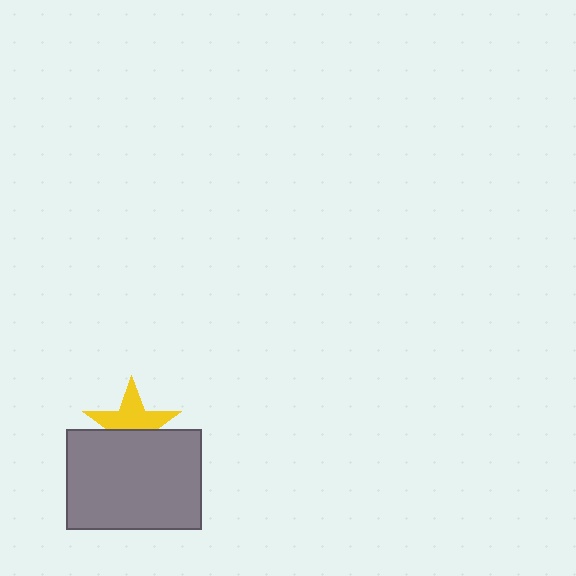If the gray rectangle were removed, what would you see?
You would see the complete yellow star.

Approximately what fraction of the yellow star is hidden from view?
Roughly 43% of the yellow star is hidden behind the gray rectangle.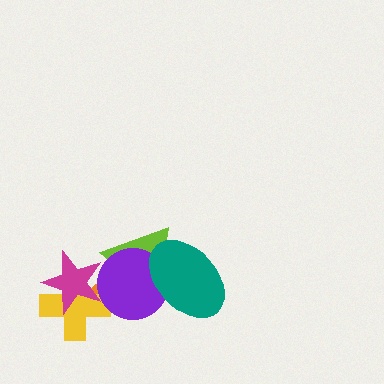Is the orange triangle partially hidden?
Yes, it is partially covered by another shape.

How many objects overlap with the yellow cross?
3 objects overlap with the yellow cross.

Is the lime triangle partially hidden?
Yes, it is partially covered by another shape.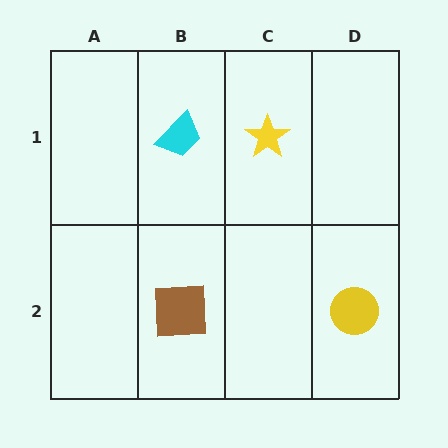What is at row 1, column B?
A cyan trapezoid.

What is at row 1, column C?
A yellow star.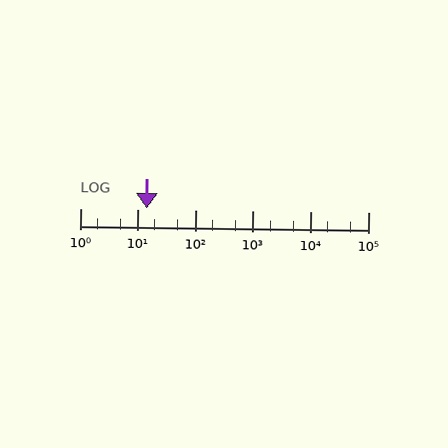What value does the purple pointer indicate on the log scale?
The pointer indicates approximately 14.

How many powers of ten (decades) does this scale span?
The scale spans 5 decades, from 1 to 100000.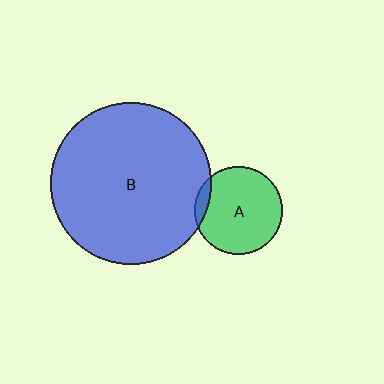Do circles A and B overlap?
Yes.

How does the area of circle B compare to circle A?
Approximately 3.4 times.